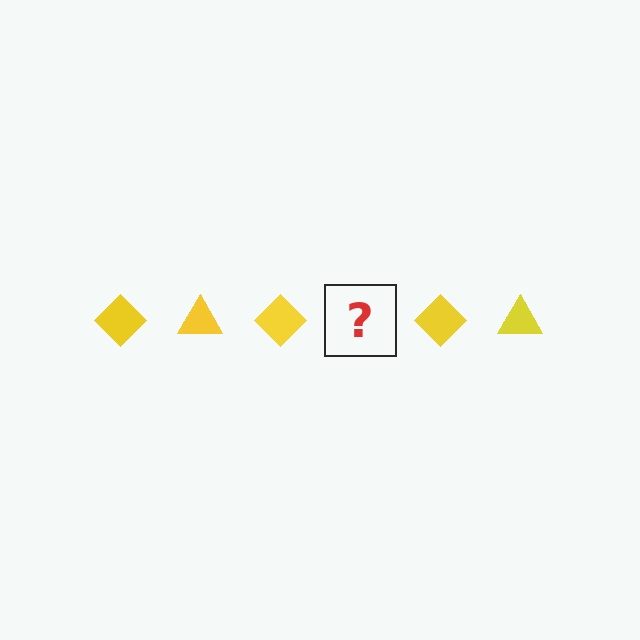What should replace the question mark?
The question mark should be replaced with a yellow triangle.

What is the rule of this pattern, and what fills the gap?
The rule is that the pattern cycles through diamond, triangle shapes in yellow. The gap should be filled with a yellow triangle.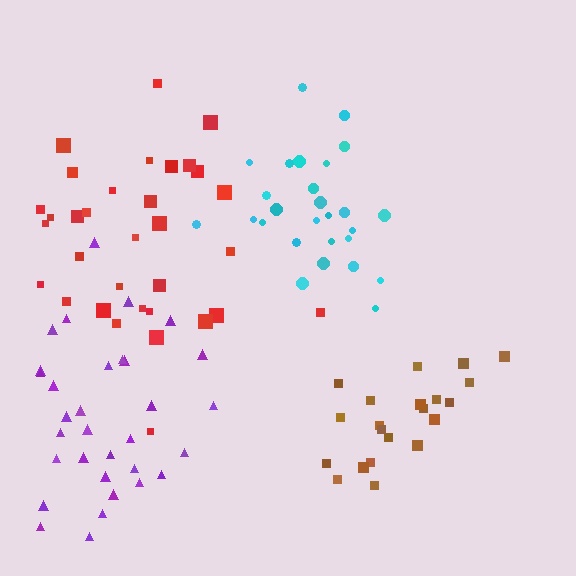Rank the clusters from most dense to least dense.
brown, cyan, red, purple.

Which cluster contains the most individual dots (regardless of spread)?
Red (33).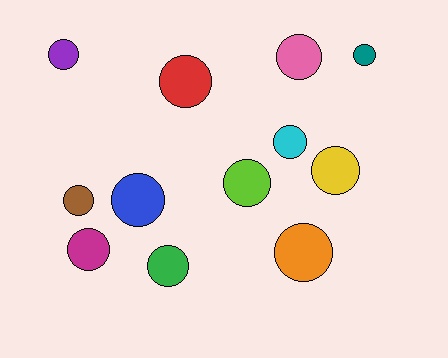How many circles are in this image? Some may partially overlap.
There are 12 circles.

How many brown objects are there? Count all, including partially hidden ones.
There is 1 brown object.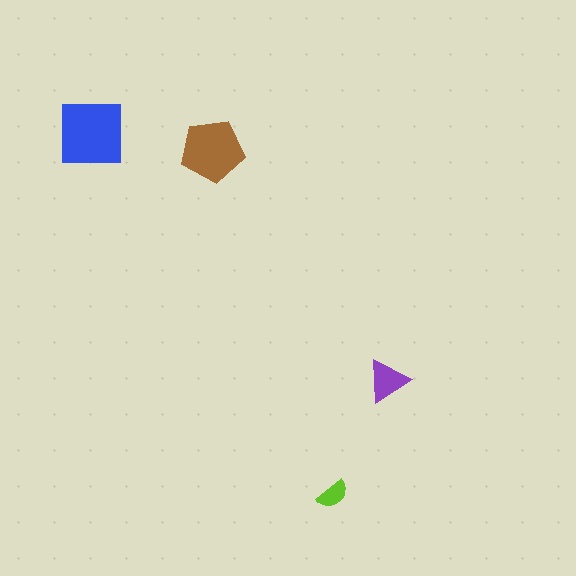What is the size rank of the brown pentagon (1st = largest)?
2nd.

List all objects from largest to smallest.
The blue square, the brown pentagon, the purple triangle, the lime semicircle.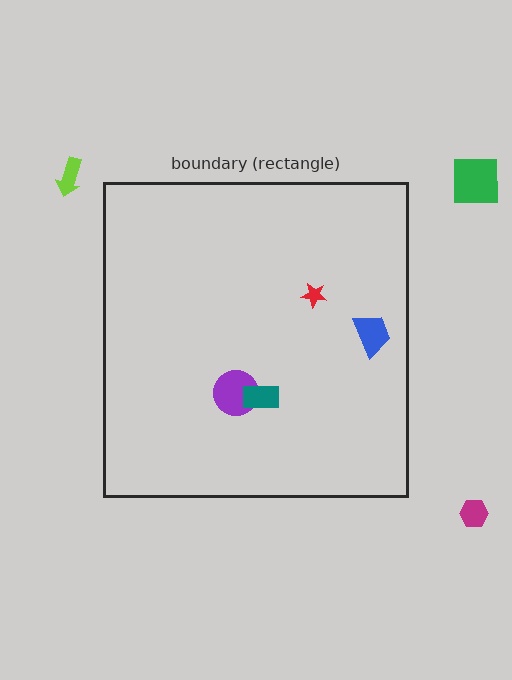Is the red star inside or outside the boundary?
Inside.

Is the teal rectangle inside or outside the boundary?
Inside.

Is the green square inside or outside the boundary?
Outside.